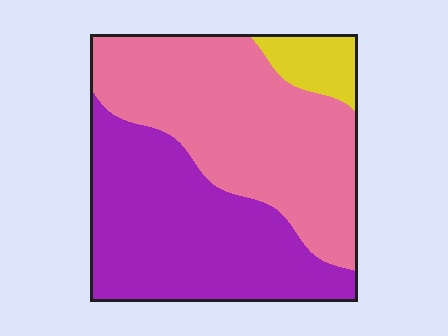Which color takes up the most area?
Pink, at roughly 50%.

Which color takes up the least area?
Yellow, at roughly 5%.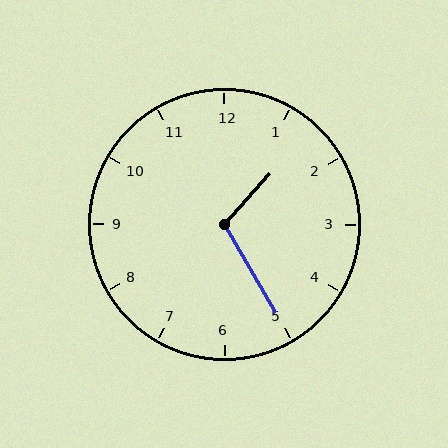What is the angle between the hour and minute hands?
Approximately 108 degrees.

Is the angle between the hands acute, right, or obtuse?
It is obtuse.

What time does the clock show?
1:25.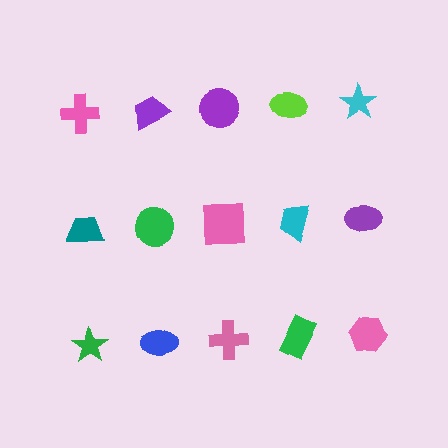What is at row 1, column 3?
A purple circle.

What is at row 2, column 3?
A pink square.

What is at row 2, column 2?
A green circle.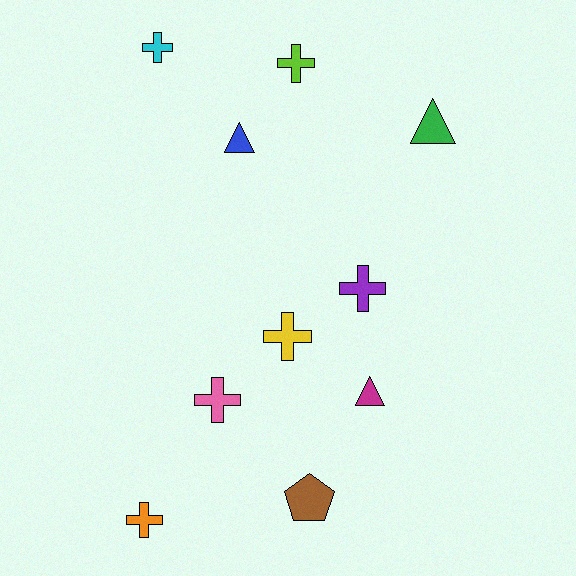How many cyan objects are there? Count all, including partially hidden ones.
There is 1 cyan object.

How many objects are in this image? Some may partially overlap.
There are 10 objects.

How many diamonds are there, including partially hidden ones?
There are no diamonds.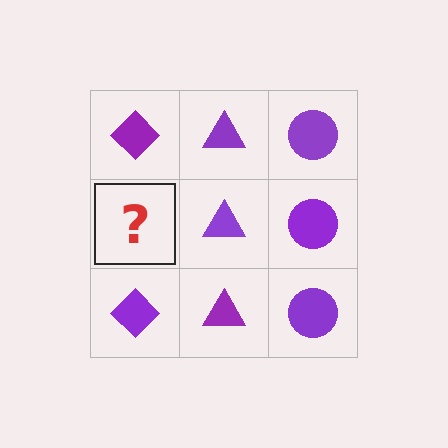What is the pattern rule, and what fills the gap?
The rule is that each column has a consistent shape. The gap should be filled with a purple diamond.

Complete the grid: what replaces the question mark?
The question mark should be replaced with a purple diamond.